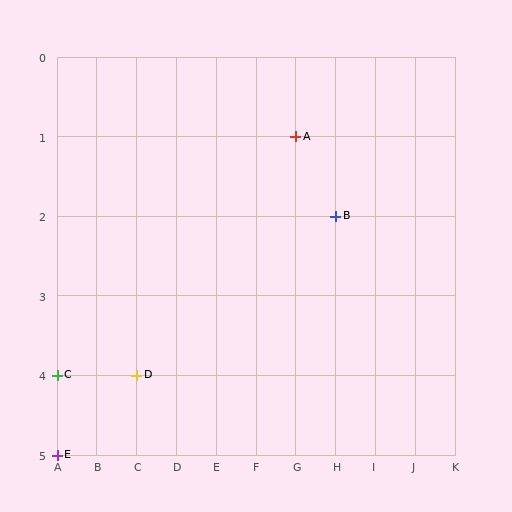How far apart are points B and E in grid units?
Points B and E are 7 columns and 3 rows apart (about 7.6 grid units diagonally).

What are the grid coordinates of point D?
Point D is at grid coordinates (C, 4).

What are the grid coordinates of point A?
Point A is at grid coordinates (G, 1).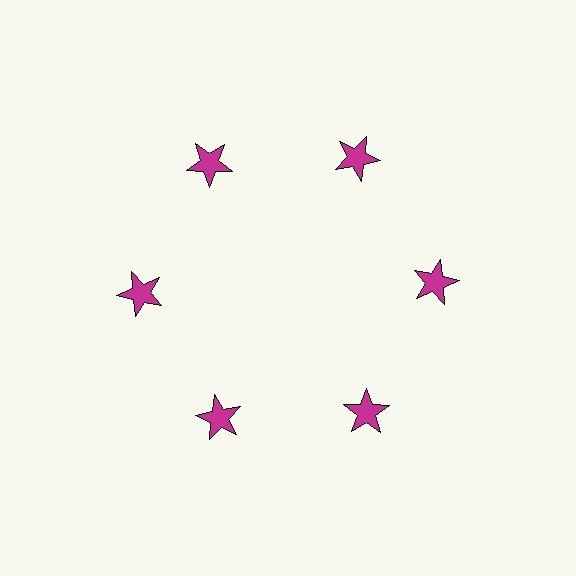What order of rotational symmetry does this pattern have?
This pattern has 6-fold rotational symmetry.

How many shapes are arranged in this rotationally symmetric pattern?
There are 6 shapes, arranged in 6 groups of 1.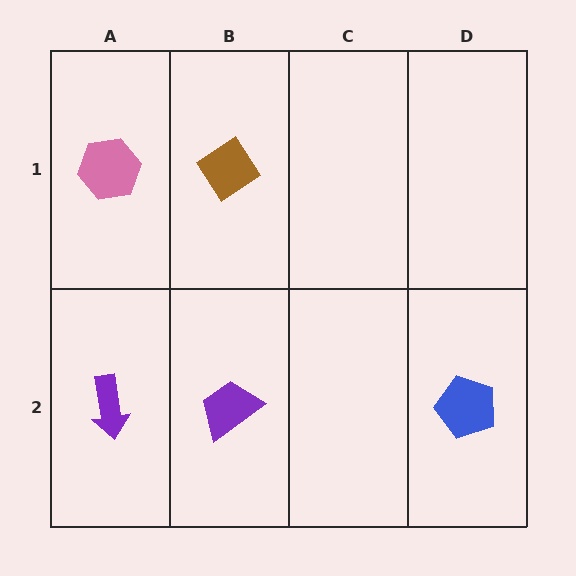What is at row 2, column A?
A purple arrow.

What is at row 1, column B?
A brown diamond.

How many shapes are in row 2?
3 shapes.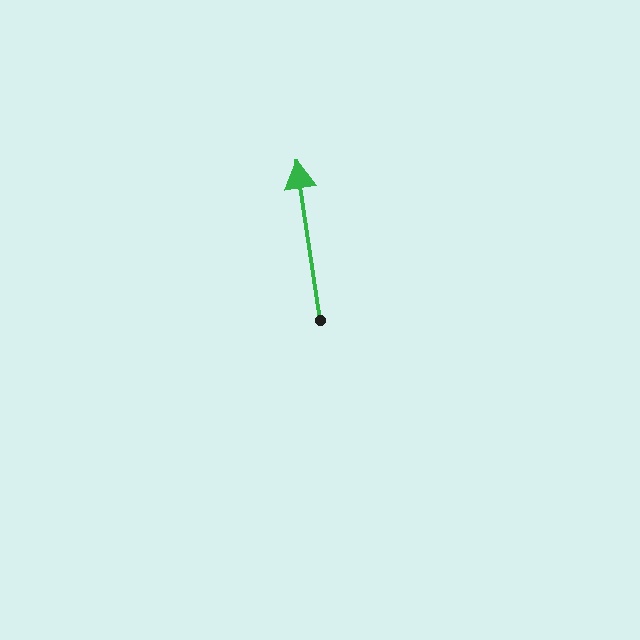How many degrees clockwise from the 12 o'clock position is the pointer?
Approximately 352 degrees.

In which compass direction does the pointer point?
North.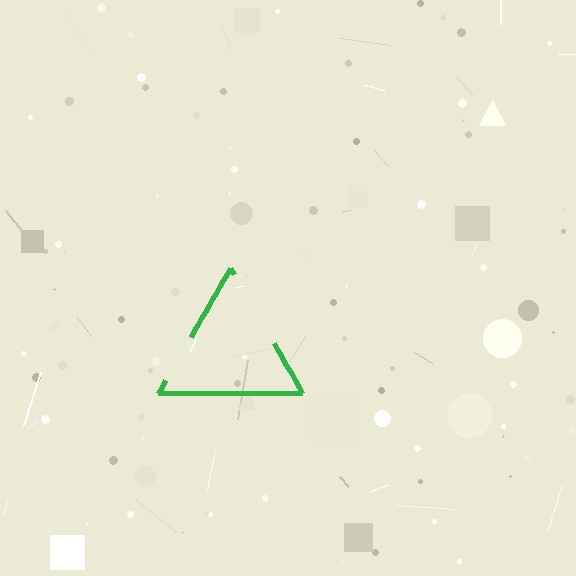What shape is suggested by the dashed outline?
The dashed outline suggests a triangle.